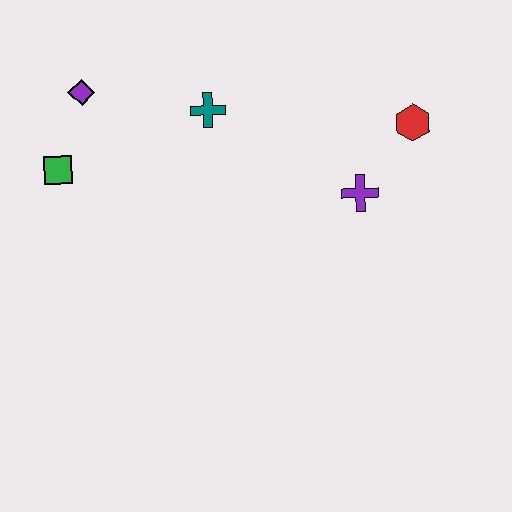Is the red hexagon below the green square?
No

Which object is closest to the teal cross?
The purple diamond is closest to the teal cross.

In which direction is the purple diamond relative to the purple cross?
The purple diamond is to the left of the purple cross.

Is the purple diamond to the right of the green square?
Yes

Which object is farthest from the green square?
The red hexagon is farthest from the green square.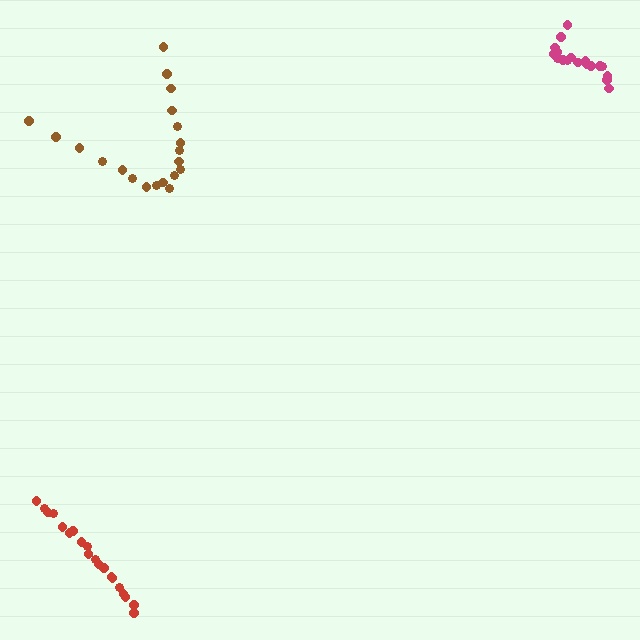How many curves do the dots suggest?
There are 3 distinct paths.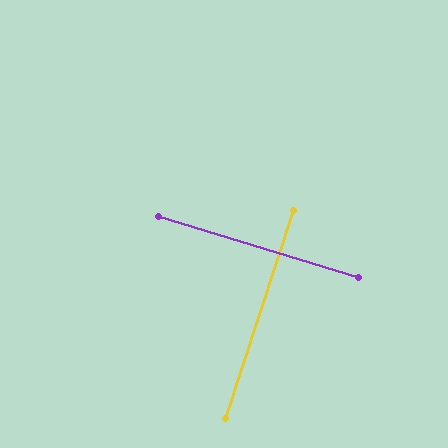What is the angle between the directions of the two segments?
Approximately 89 degrees.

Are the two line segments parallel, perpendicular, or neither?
Perpendicular — they meet at approximately 89°.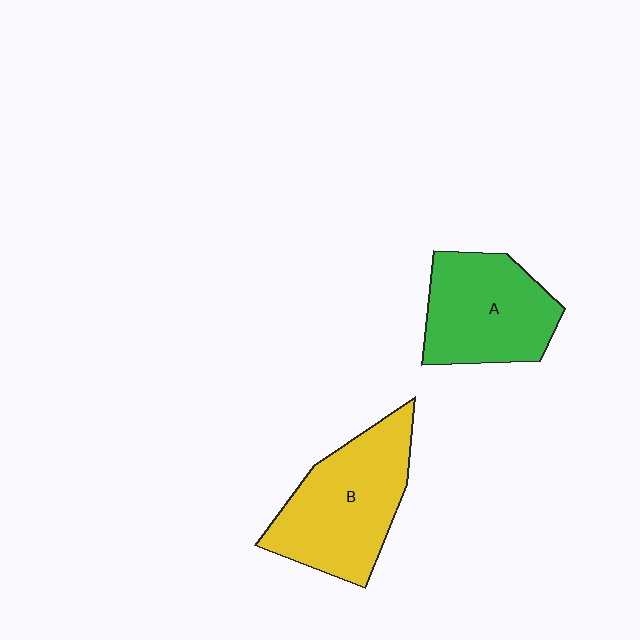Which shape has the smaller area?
Shape A (green).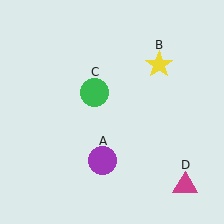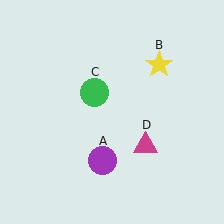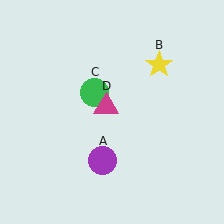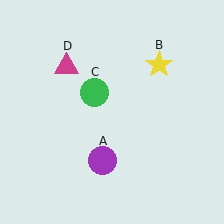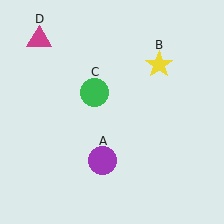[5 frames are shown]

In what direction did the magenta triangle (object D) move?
The magenta triangle (object D) moved up and to the left.